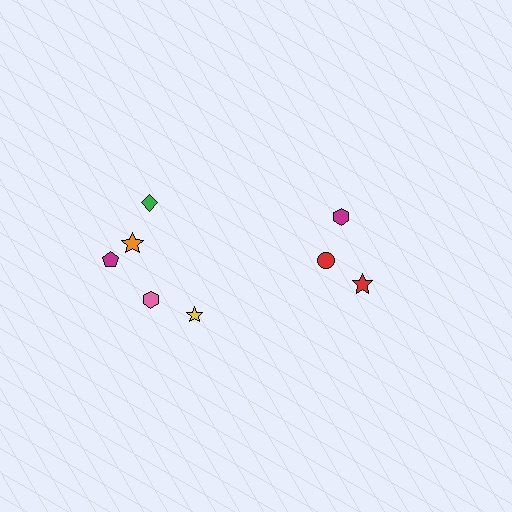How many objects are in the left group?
There are 5 objects.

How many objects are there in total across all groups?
There are 8 objects.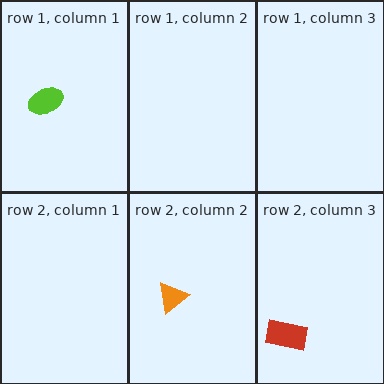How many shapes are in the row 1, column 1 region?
1.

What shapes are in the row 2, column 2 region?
The orange triangle.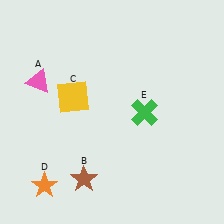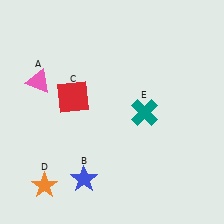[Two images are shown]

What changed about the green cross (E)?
In Image 1, E is green. In Image 2, it changed to teal.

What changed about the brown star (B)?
In Image 1, B is brown. In Image 2, it changed to blue.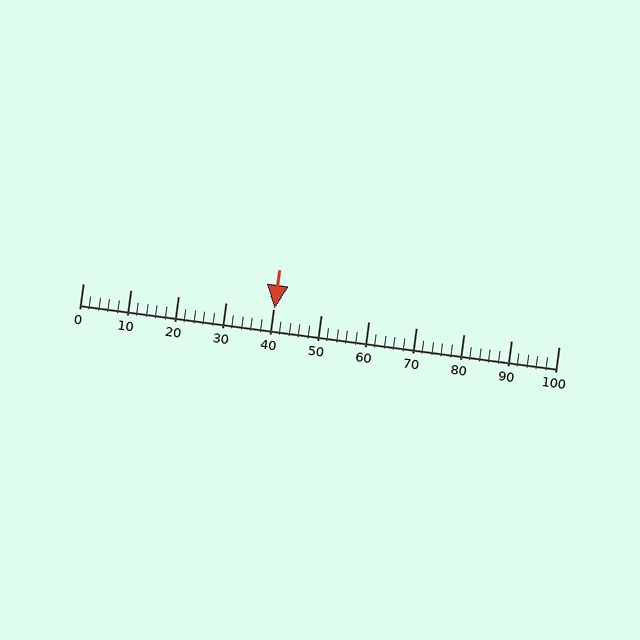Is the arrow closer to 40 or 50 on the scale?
The arrow is closer to 40.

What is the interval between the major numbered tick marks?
The major tick marks are spaced 10 units apart.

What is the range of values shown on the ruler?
The ruler shows values from 0 to 100.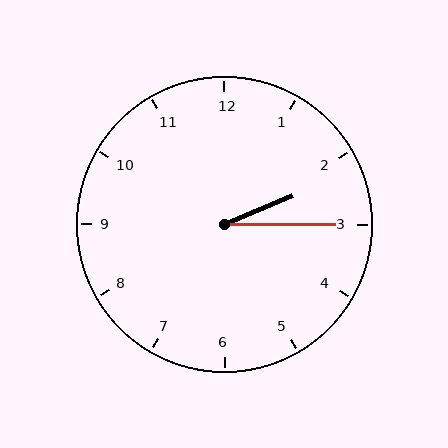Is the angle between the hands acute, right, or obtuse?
It is acute.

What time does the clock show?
2:15.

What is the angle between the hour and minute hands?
Approximately 22 degrees.